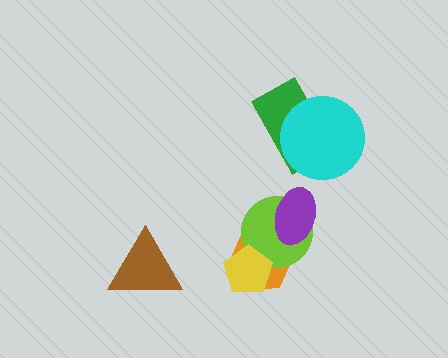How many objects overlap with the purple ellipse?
1 object overlaps with the purple ellipse.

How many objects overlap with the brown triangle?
0 objects overlap with the brown triangle.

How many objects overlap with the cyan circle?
1 object overlaps with the cyan circle.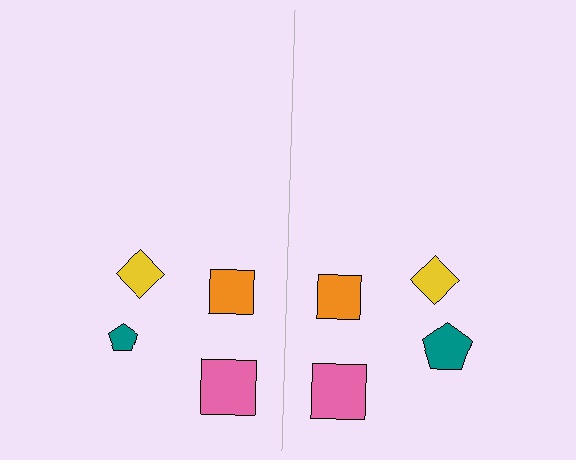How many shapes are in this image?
There are 8 shapes in this image.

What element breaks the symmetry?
The teal pentagon on the right side has a different size than its mirror counterpart.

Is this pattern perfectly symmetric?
No, the pattern is not perfectly symmetric. The teal pentagon on the right side has a different size than its mirror counterpart.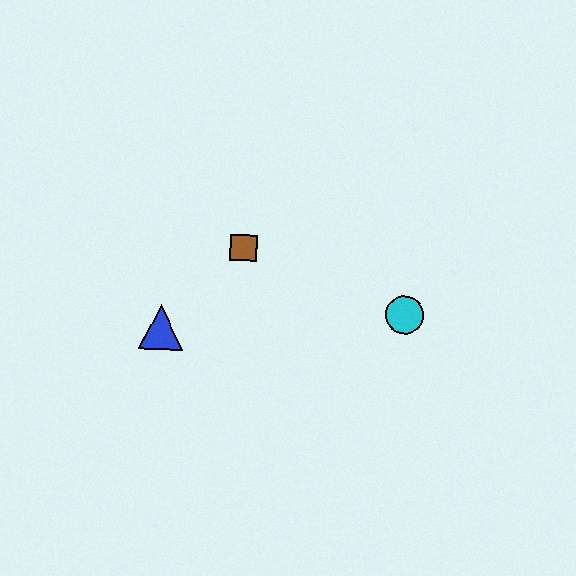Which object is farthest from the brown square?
The cyan circle is farthest from the brown square.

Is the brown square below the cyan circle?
No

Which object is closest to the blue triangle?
The brown square is closest to the blue triangle.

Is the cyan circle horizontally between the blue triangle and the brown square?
No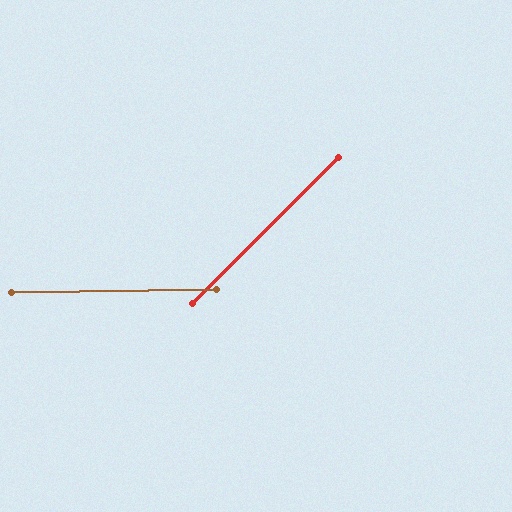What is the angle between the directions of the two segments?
Approximately 44 degrees.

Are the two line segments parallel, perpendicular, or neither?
Neither parallel nor perpendicular — they differ by about 44°.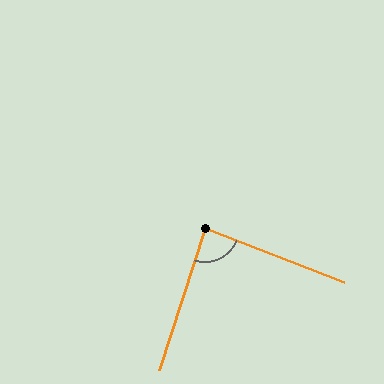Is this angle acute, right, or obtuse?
It is approximately a right angle.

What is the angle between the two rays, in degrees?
Approximately 86 degrees.